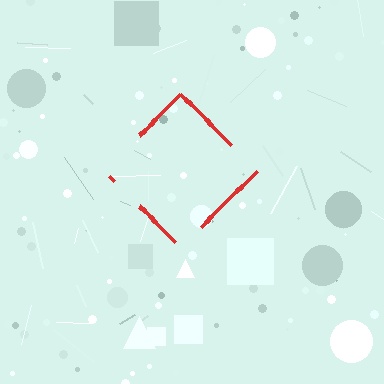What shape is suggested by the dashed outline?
The dashed outline suggests a diamond.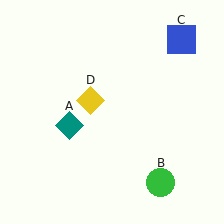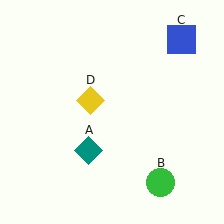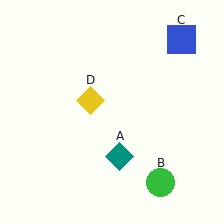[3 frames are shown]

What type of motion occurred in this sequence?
The teal diamond (object A) rotated counterclockwise around the center of the scene.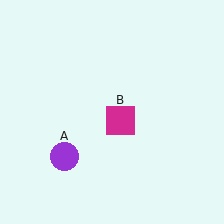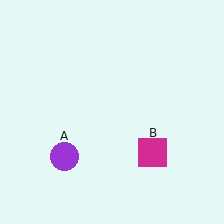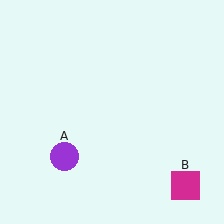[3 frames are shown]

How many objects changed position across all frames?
1 object changed position: magenta square (object B).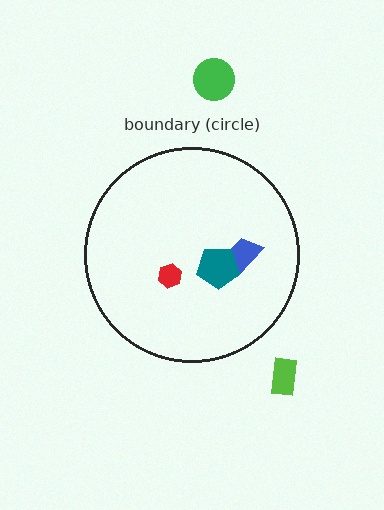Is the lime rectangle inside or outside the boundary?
Outside.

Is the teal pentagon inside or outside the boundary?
Inside.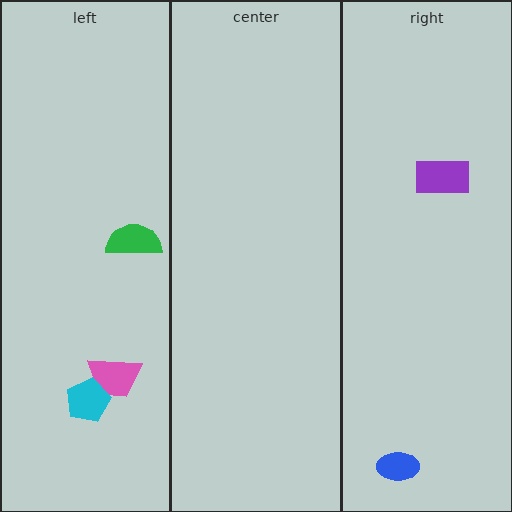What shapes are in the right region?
The purple rectangle, the blue ellipse.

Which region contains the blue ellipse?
The right region.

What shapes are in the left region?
The green semicircle, the pink trapezoid, the cyan pentagon.